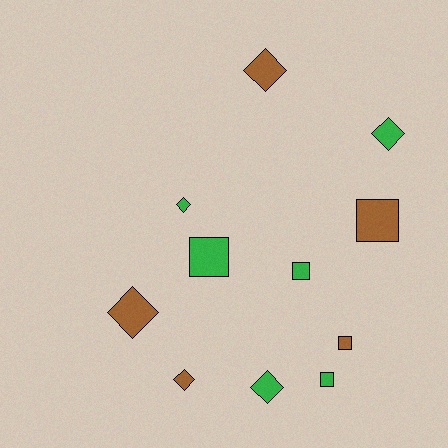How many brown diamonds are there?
There are 3 brown diamonds.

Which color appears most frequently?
Green, with 6 objects.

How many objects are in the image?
There are 11 objects.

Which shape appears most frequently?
Diamond, with 6 objects.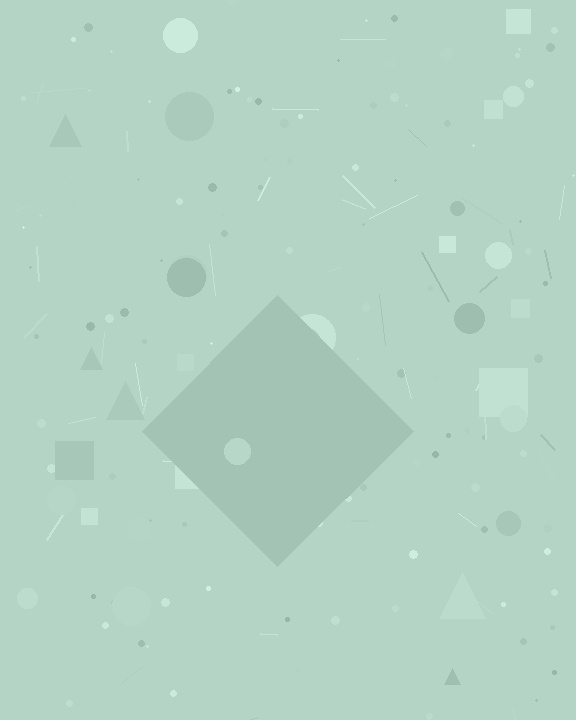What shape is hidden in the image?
A diamond is hidden in the image.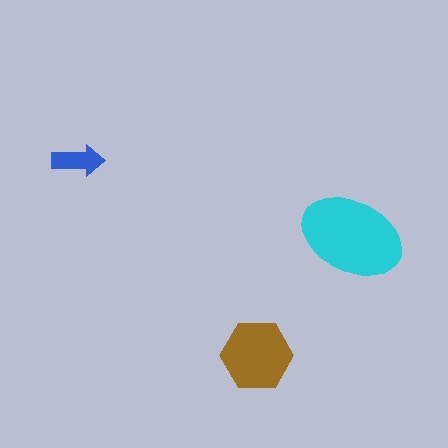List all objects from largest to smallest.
The cyan ellipse, the brown hexagon, the blue arrow.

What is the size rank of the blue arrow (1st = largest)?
3rd.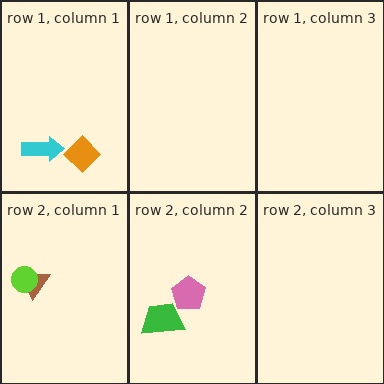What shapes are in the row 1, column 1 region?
The orange diamond, the cyan arrow.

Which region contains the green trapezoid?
The row 2, column 2 region.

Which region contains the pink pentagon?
The row 2, column 2 region.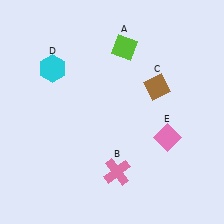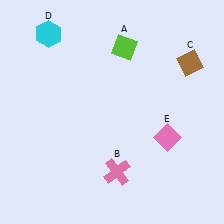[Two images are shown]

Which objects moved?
The objects that moved are: the brown diamond (C), the cyan hexagon (D).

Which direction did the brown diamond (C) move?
The brown diamond (C) moved right.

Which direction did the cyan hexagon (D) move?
The cyan hexagon (D) moved up.